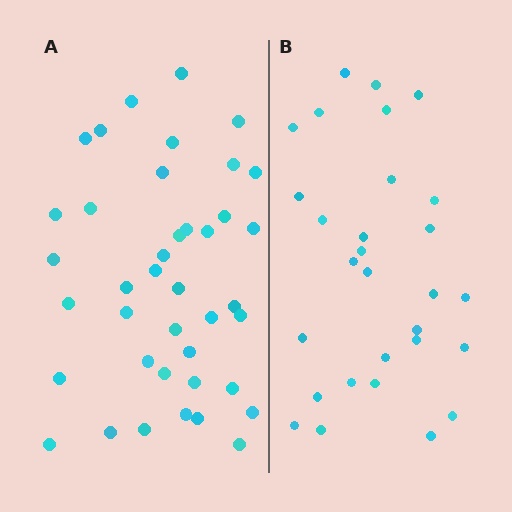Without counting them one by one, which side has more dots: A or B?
Region A (the left region) has more dots.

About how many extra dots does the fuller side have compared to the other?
Region A has roughly 12 or so more dots than region B.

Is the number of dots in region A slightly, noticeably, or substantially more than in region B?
Region A has noticeably more, but not dramatically so. The ratio is roughly 1.4 to 1.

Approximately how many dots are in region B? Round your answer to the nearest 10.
About 30 dots. (The exact count is 29, which rounds to 30.)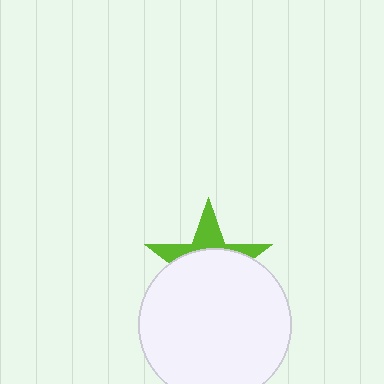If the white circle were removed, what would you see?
You would see the complete lime star.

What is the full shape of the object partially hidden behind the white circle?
The partially hidden object is a lime star.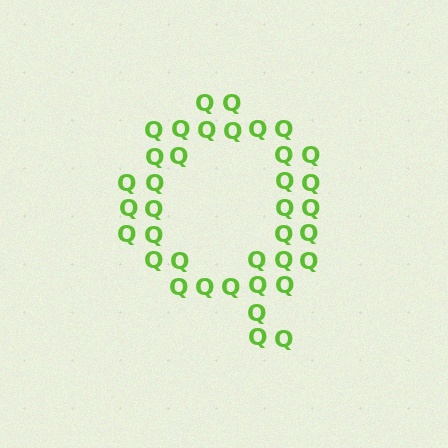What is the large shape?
The large shape is the letter Q.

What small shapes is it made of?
It is made of small letter Q's.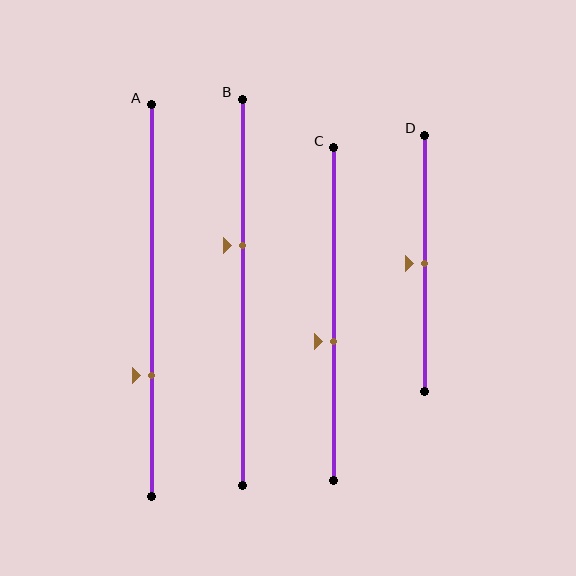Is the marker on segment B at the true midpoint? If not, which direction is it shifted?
No, the marker on segment B is shifted upward by about 12% of the segment length.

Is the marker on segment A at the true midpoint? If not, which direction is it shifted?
No, the marker on segment A is shifted downward by about 19% of the segment length.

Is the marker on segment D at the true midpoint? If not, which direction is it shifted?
Yes, the marker on segment D is at the true midpoint.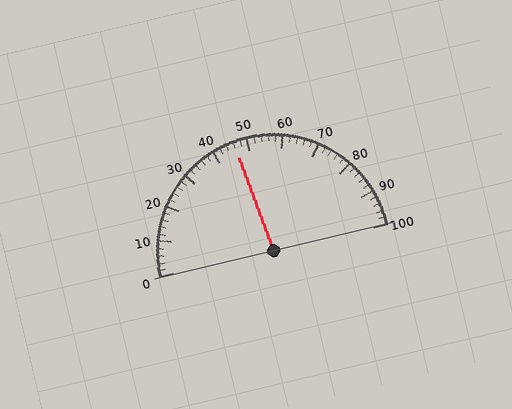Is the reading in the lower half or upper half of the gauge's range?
The reading is in the lower half of the range (0 to 100).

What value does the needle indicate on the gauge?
The needle indicates approximately 46.